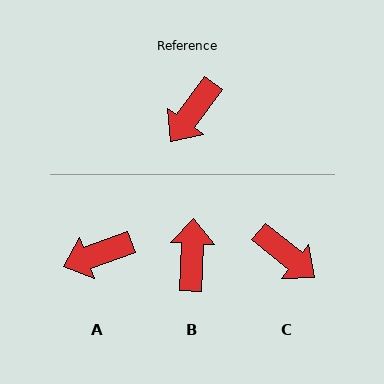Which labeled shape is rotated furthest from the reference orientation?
B, about 147 degrees away.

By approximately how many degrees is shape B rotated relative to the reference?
Approximately 147 degrees clockwise.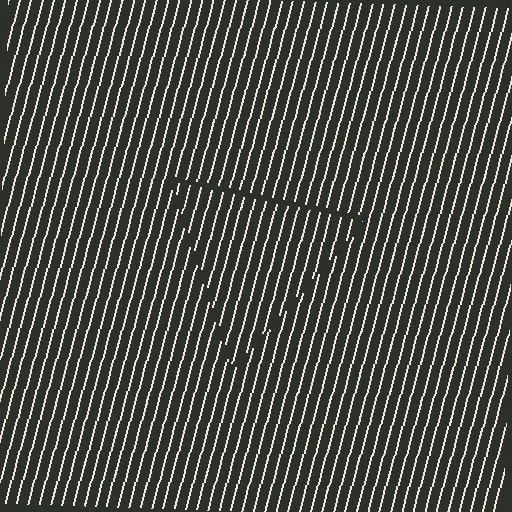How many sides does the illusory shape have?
3 sides — the line-ends trace a triangle.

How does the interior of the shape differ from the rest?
The interior of the shape contains the same grating, shifted by half a period — the contour is defined by the phase discontinuity where line-ends from the inner and outer gratings abut.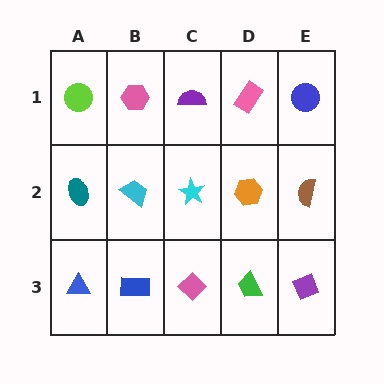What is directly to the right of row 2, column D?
A brown semicircle.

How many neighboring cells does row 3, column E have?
2.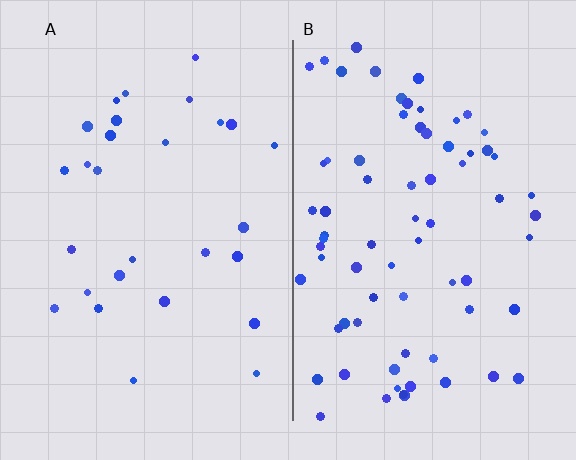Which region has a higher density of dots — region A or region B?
B (the right).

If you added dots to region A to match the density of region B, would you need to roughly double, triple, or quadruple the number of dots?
Approximately triple.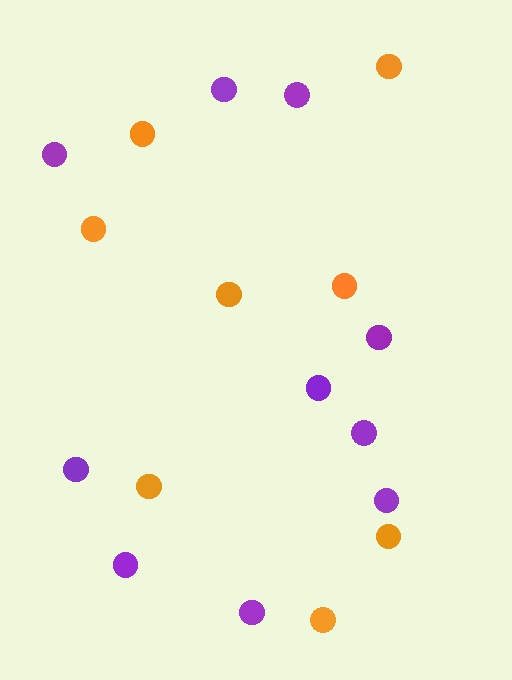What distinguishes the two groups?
There are 2 groups: one group of orange circles (8) and one group of purple circles (10).